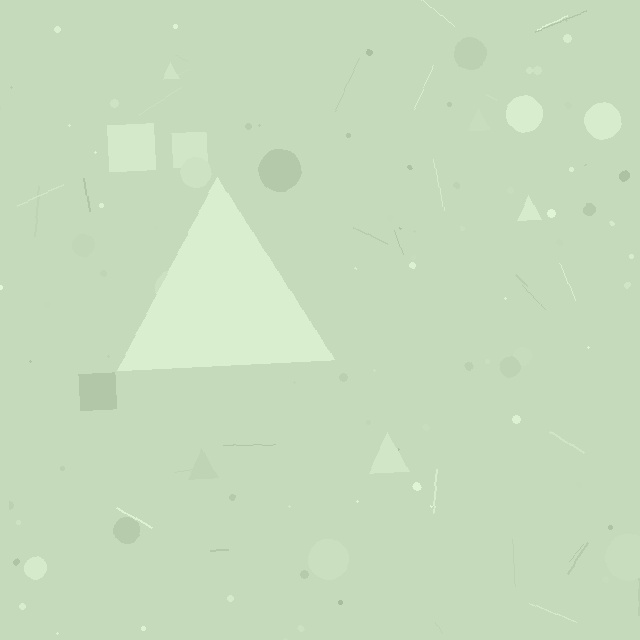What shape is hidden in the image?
A triangle is hidden in the image.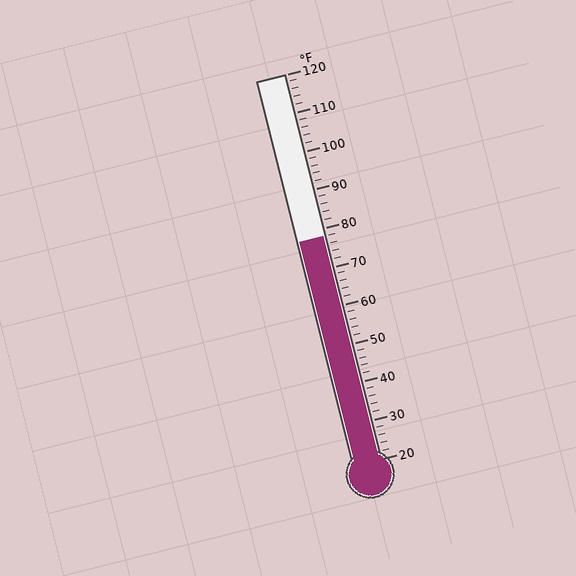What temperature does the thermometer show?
The thermometer shows approximately 78°F.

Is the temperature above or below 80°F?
The temperature is below 80°F.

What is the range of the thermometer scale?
The thermometer scale ranges from 20°F to 120°F.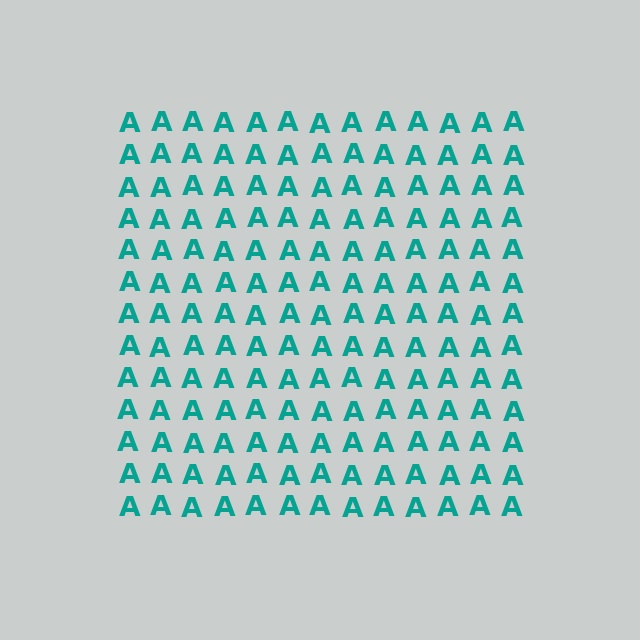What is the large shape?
The large shape is a square.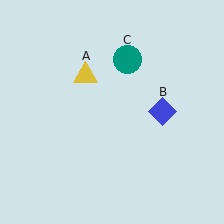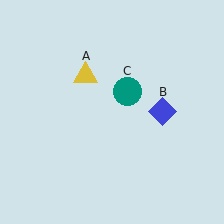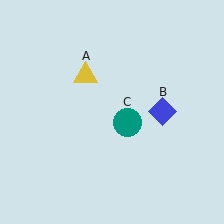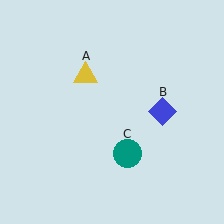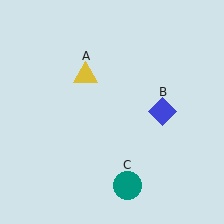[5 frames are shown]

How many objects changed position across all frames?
1 object changed position: teal circle (object C).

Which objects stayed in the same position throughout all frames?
Yellow triangle (object A) and blue diamond (object B) remained stationary.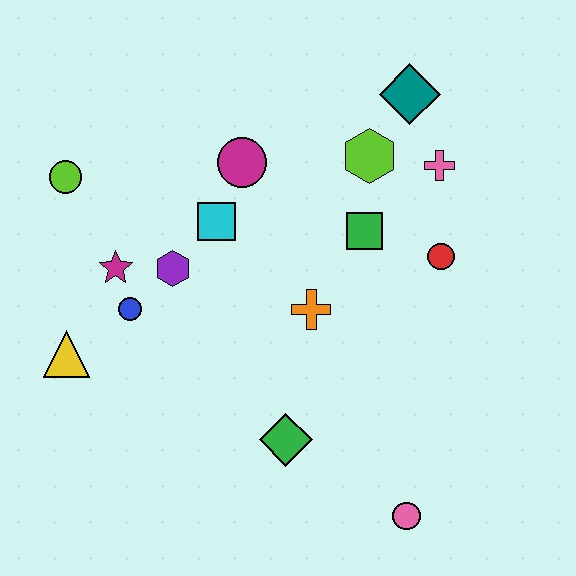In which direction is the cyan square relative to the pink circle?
The cyan square is above the pink circle.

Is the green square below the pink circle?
No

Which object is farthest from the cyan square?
The pink circle is farthest from the cyan square.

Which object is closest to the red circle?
The green square is closest to the red circle.